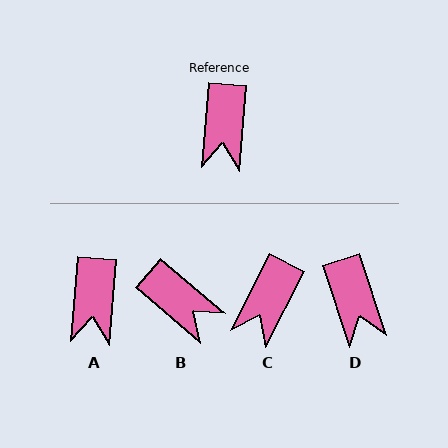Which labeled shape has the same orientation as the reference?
A.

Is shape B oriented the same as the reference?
No, it is off by about 55 degrees.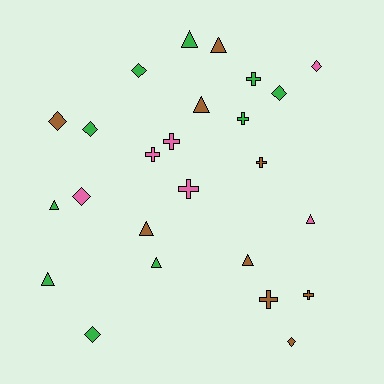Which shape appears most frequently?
Triangle, with 9 objects.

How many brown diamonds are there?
There are 2 brown diamonds.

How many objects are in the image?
There are 25 objects.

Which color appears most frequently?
Green, with 10 objects.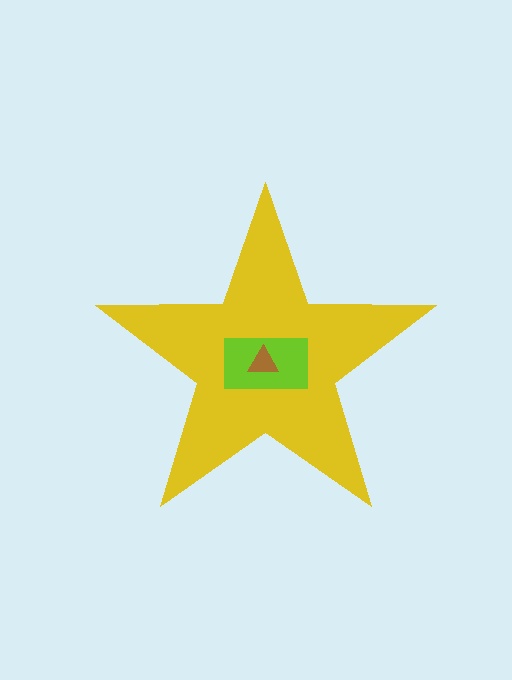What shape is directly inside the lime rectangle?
The brown triangle.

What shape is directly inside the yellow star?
The lime rectangle.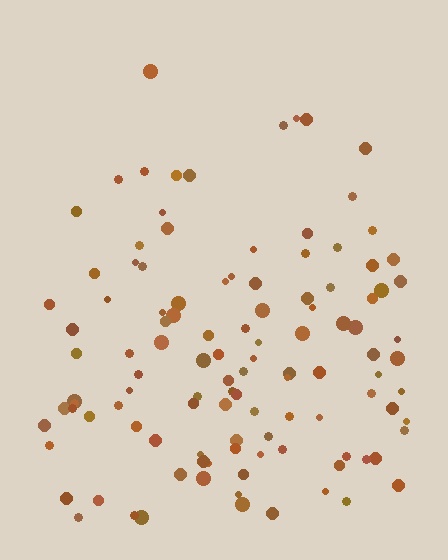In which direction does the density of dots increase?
From top to bottom, with the bottom side densest.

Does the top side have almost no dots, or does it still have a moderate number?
Still a moderate number, just noticeably fewer than the bottom.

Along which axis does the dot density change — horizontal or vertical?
Vertical.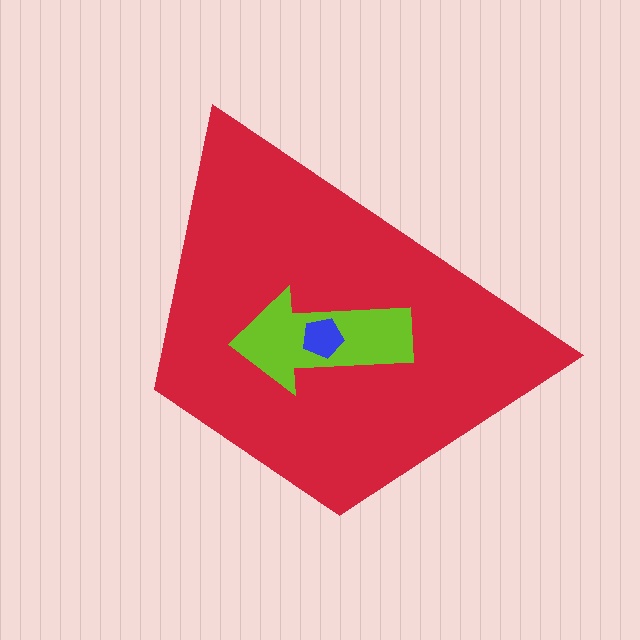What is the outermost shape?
The red trapezoid.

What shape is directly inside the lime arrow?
The blue pentagon.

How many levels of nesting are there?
3.